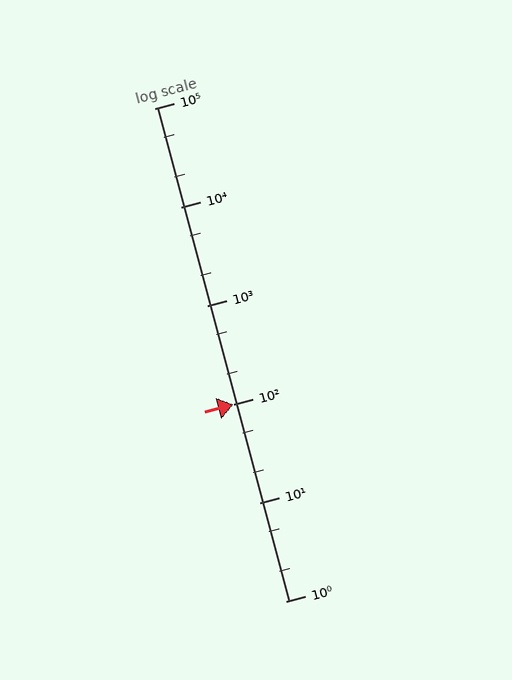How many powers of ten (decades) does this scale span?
The scale spans 5 decades, from 1 to 100000.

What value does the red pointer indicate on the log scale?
The pointer indicates approximately 98.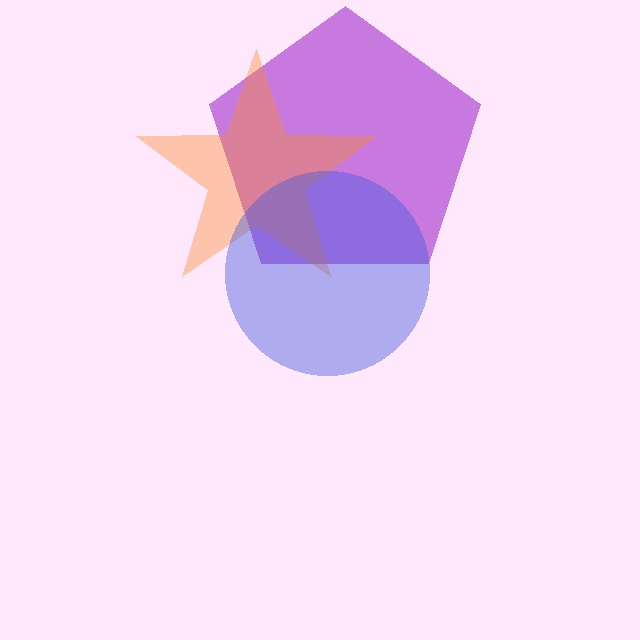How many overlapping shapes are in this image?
There are 3 overlapping shapes in the image.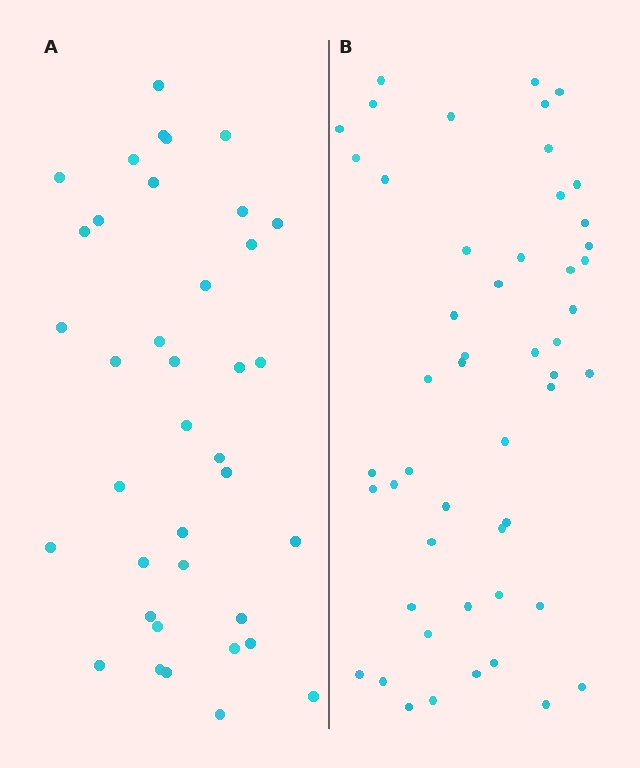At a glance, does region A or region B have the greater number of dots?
Region B (the right region) has more dots.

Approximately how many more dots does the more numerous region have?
Region B has approximately 15 more dots than region A.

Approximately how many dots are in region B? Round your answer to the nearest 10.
About 50 dots. (The exact count is 51, which rounds to 50.)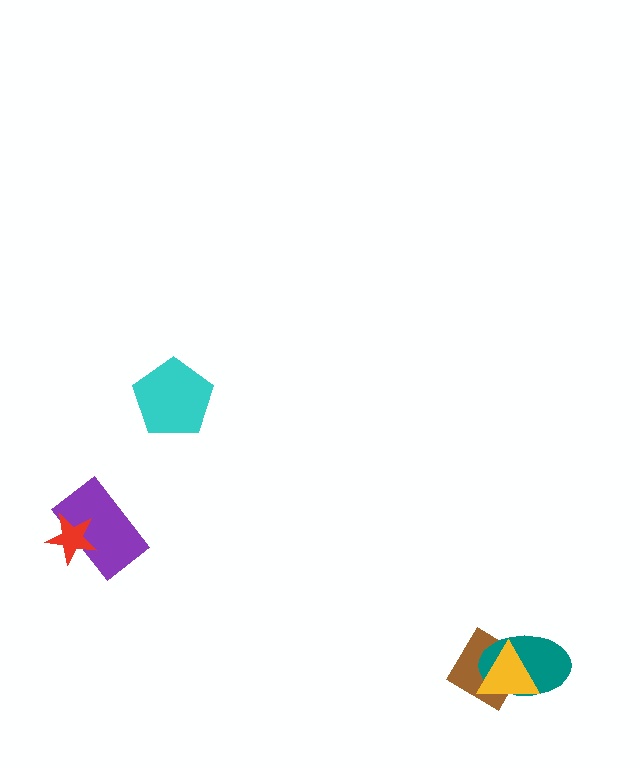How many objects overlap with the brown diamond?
2 objects overlap with the brown diamond.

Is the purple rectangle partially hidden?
Yes, it is partially covered by another shape.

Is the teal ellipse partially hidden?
Yes, it is partially covered by another shape.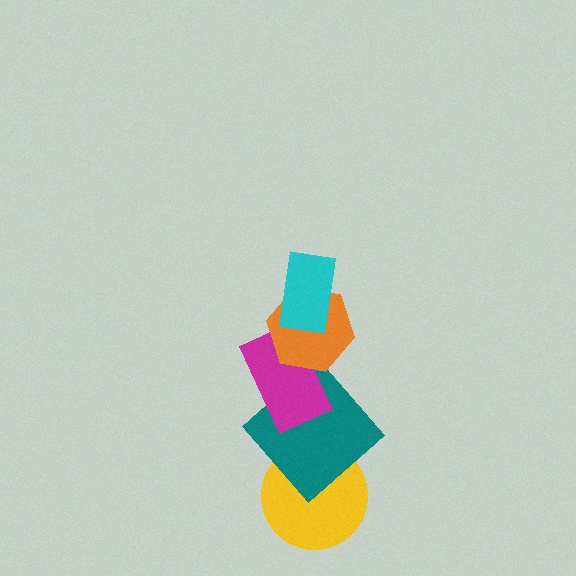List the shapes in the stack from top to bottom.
From top to bottom: the cyan rectangle, the orange hexagon, the magenta rectangle, the teal diamond, the yellow circle.